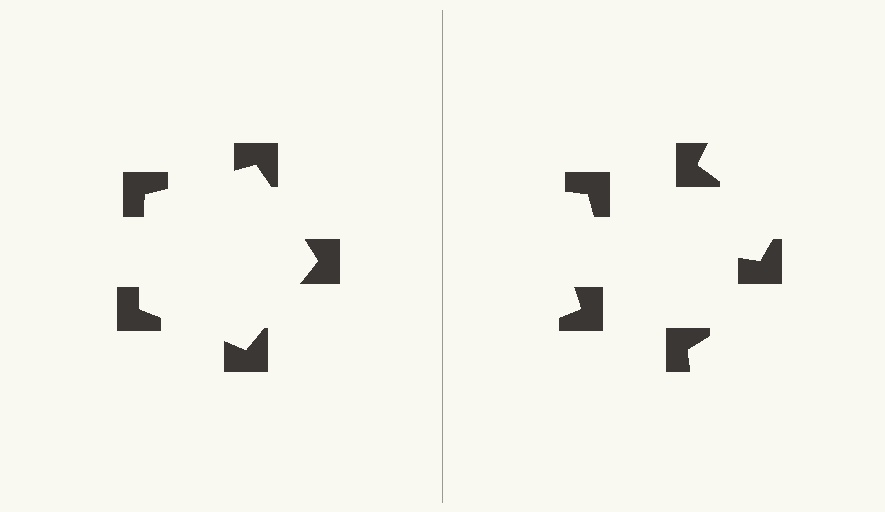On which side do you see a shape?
An illusory pentagon appears on the left side. On the right side the wedge cuts are rotated, so no coherent shape forms.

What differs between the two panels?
The notched squares are positioned identically on both sides; only the wedge orientations differ. On the left they align to a pentagon; on the right they are misaligned.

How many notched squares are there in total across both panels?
10 — 5 on each side.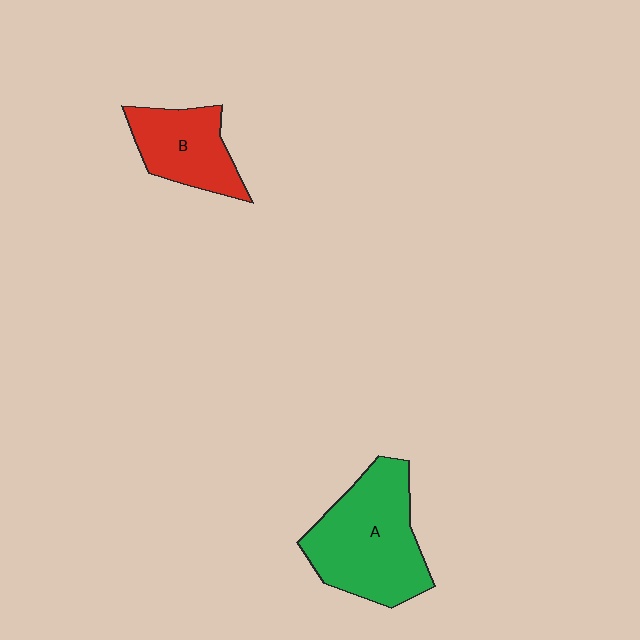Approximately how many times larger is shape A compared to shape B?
Approximately 1.7 times.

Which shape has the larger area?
Shape A (green).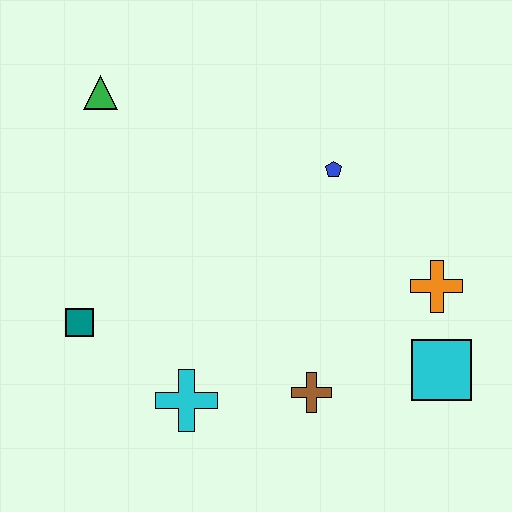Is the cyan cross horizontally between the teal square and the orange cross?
Yes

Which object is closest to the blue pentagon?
The orange cross is closest to the blue pentagon.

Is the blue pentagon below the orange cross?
No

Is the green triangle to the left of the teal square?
No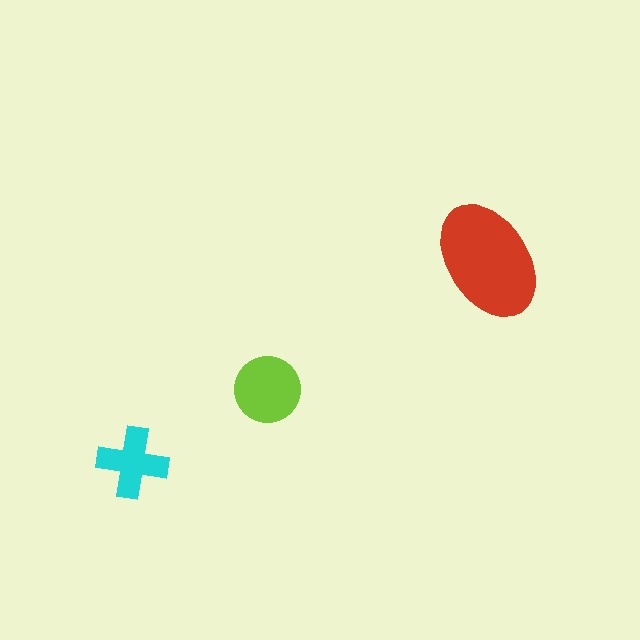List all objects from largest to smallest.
The red ellipse, the lime circle, the cyan cross.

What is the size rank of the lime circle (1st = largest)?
2nd.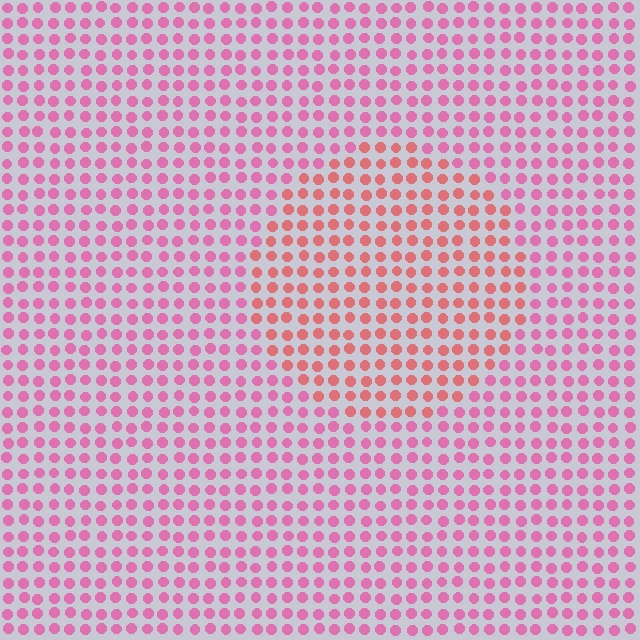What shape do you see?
I see a circle.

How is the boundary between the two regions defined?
The boundary is defined purely by a slight shift in hue (about 31 degrees). Spacing, size, and orientation are identical on both sides.